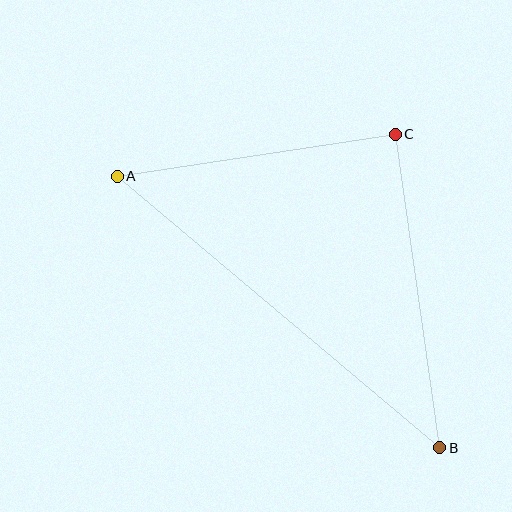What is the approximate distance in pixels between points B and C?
The distance between B and C is approximately 317 pixels.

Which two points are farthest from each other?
Points A and B are farthest from each other.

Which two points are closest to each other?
Points A and C are closest to each other.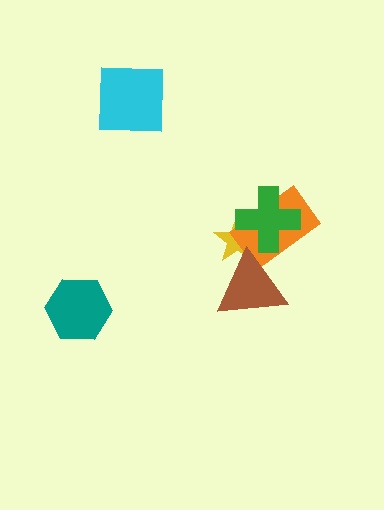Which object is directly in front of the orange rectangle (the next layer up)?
The green cross is directly in front of the orange rectangle.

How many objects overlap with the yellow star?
3 objects overlap with the yellow star.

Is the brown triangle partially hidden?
No, no other shape covers it.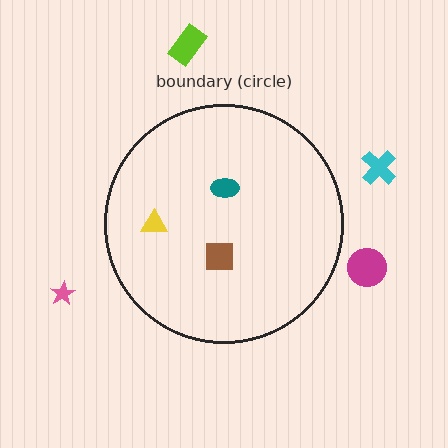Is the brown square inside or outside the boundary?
Inside.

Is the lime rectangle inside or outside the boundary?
Outside.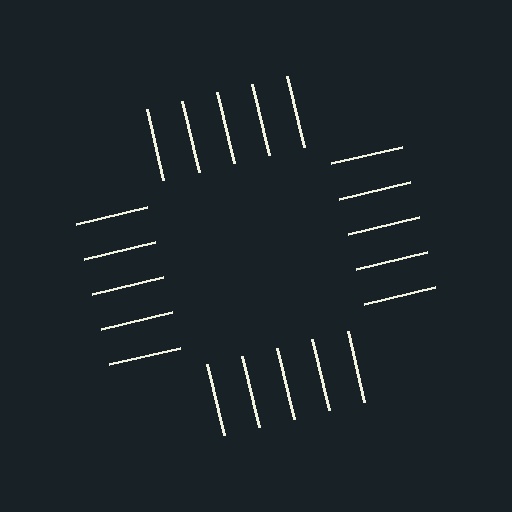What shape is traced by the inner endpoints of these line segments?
An illusory square — the line segments terminate on its edges but no continuous stroke is drawn.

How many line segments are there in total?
20 — 5 along each of the 4 edges.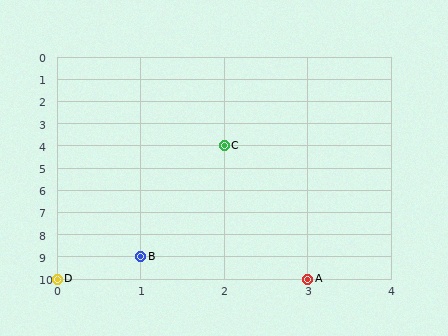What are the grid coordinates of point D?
Point D is at grid coordinates (0, 10).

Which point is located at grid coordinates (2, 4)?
Point C is at (2, 4).